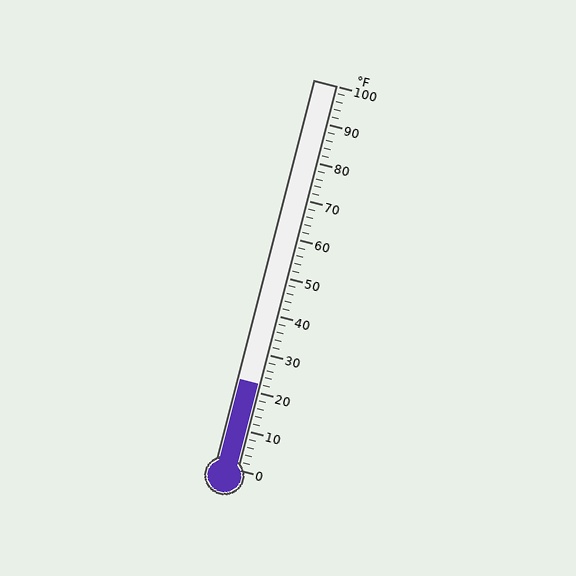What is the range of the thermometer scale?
The thermometer scale ranges from 0°F to 100°F.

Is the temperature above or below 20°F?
The temperature is above 20°F.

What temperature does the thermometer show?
The thermometer shows approximately 22°F.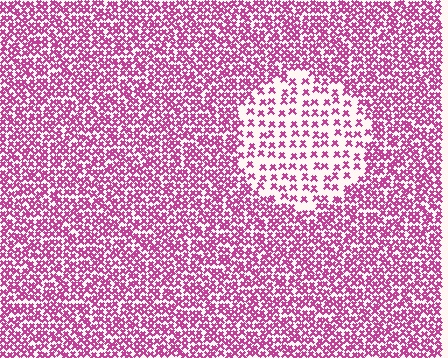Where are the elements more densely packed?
The elements are more densely packed outside the circle boundary.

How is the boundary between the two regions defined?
The boundary is defined by a change in element density (approximately 2.3x ratio). All elements are the same color, size, and shape.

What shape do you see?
I see a circle.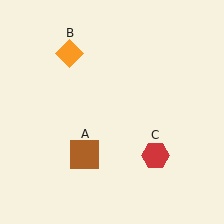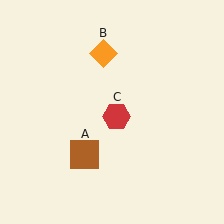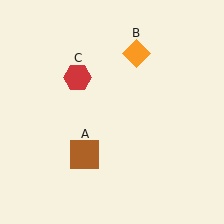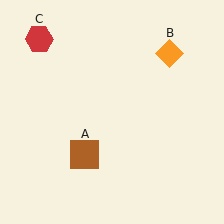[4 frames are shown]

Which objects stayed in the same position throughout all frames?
Brown square (object A) remained stationary.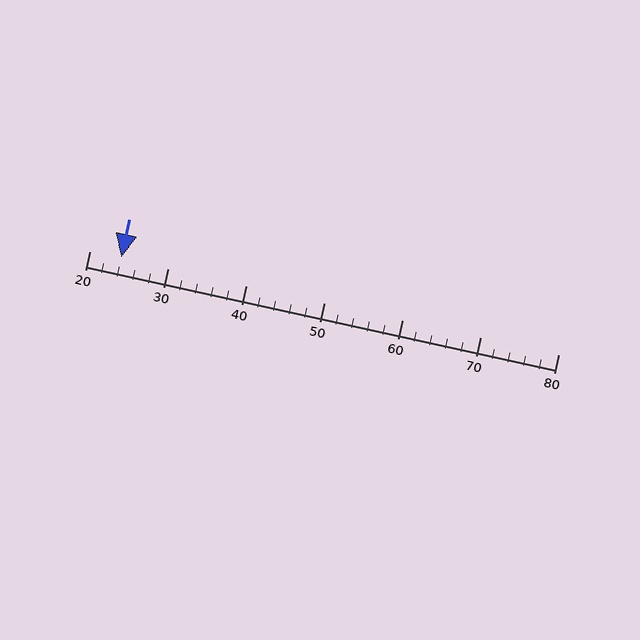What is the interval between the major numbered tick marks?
The major tick marks are spaced 10 units apart.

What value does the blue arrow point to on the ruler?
The blue arrow points to approximately 24.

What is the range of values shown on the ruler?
The ruler shows values from 20 to 80.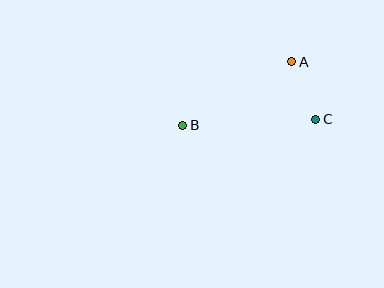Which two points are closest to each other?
Points A and C are closest to each other.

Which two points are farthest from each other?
Points B and C are farthest from each other.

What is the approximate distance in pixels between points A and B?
The distance between A and B is approximately 126 pixels.